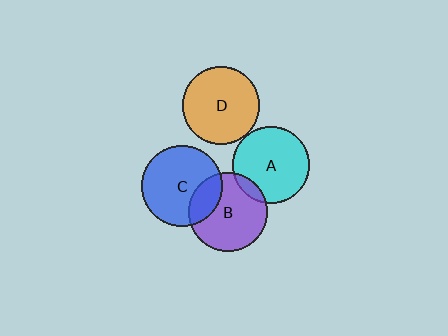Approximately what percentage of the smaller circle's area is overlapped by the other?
Approximately 10%.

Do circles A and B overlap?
Yes.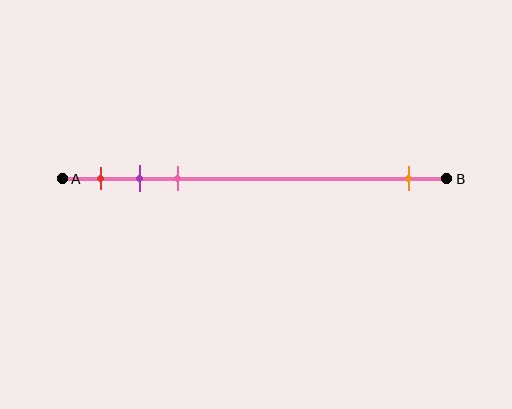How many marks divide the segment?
There are 4 marks dividing the segment.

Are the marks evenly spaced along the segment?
No, the marks are not evenly spaced.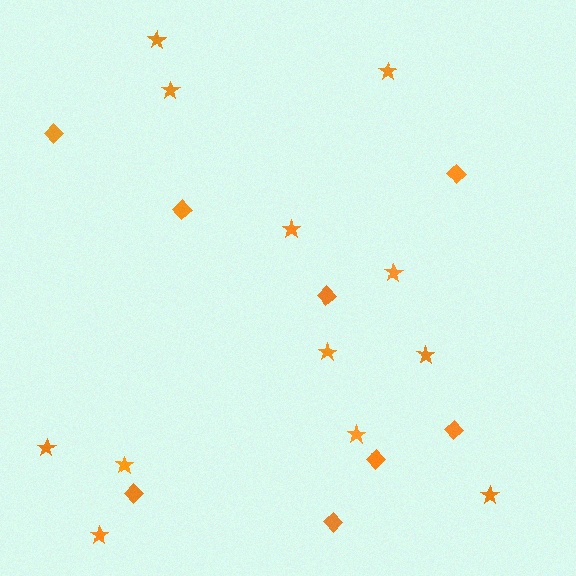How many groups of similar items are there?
There are 2 groups: one group of diamonds (8) and one group of stars (12).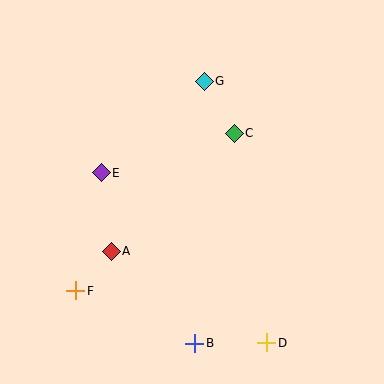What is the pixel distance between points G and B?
The distance between G and B is 262 pixels.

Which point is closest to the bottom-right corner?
Point D is closest to the bottom-right corner.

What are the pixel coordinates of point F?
Point F is at (76, 291).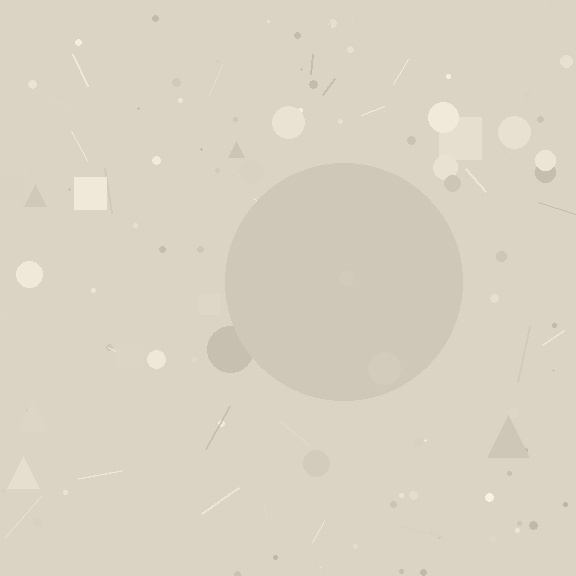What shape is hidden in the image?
A circle is hidden in the image.